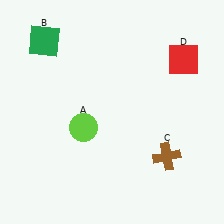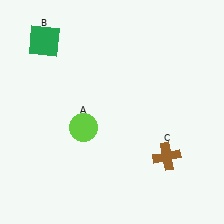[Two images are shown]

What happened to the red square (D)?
The red square (D) was removed in Image 2. It was in the top-right area of Image 1.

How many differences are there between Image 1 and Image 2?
There is 1 difference between the two images.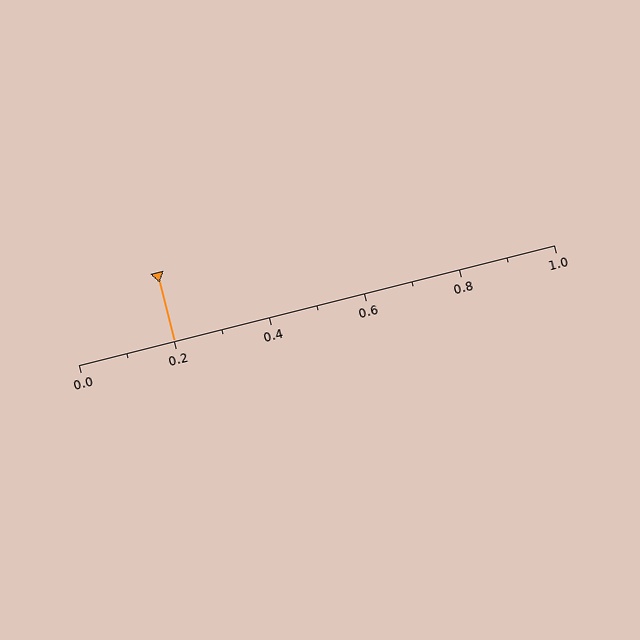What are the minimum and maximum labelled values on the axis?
The axis runs from 0.0 to 1.0.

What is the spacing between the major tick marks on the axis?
The major ticks are spaced 0.2 apart.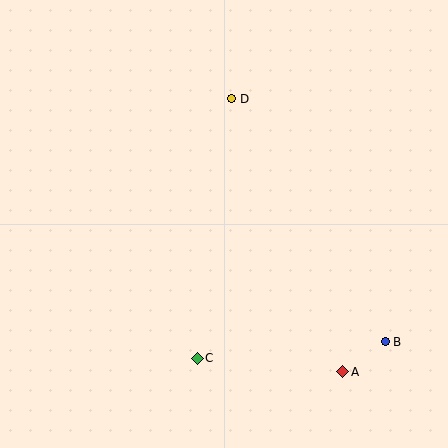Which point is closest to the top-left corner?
Point D is closest to the top-left corner.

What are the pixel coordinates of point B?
Point B is at (385, 342).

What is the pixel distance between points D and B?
The distance between D and B is 287 pixels.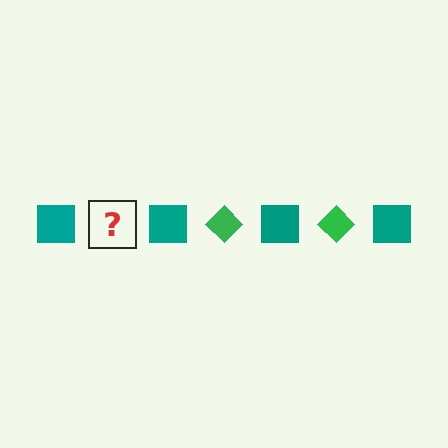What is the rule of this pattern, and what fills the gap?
The rule is that the pattern alternates between teal square and green diamond. The gap should be filled with a green diamond.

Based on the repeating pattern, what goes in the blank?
The blank should be a green diamond.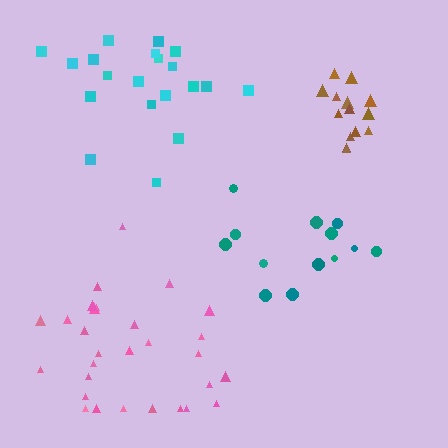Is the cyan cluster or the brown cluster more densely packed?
Brown.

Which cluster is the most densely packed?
Brown.